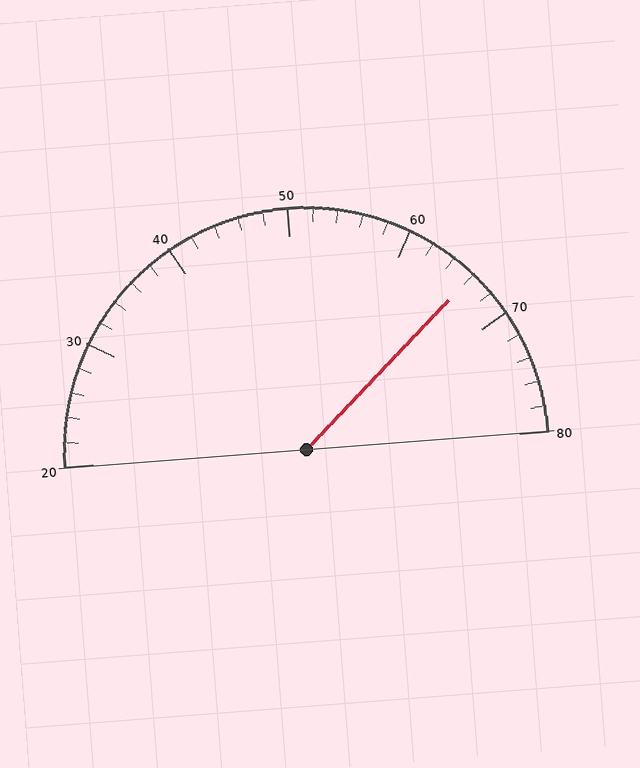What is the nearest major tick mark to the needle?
The nearest major tick mark is 70.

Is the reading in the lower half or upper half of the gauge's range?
The reading is in the upper half of the range (20 to 80).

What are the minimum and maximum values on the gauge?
The gauge ranges from 20 to 80.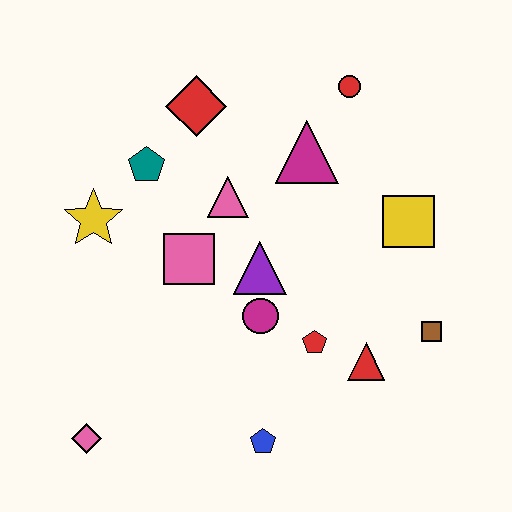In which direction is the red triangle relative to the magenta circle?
The red triangle is to the right of the magenta circle.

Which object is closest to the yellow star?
The teal pentagon is closest to the yellow star.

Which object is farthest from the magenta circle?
The red circle is farthest from the magenta circle.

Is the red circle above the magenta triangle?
Yes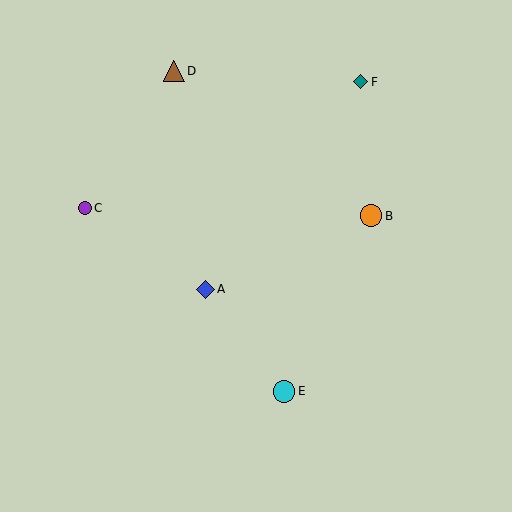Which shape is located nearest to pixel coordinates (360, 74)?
The teal diamond (labeled F) at (361, 82) is nearest to that location.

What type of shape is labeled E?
Shape E is a cyan circle.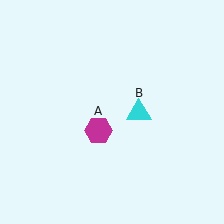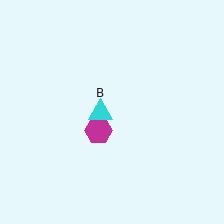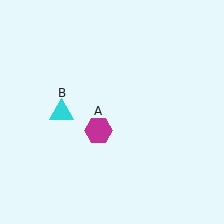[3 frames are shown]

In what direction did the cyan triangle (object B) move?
The cyan triangle (object B) moved left.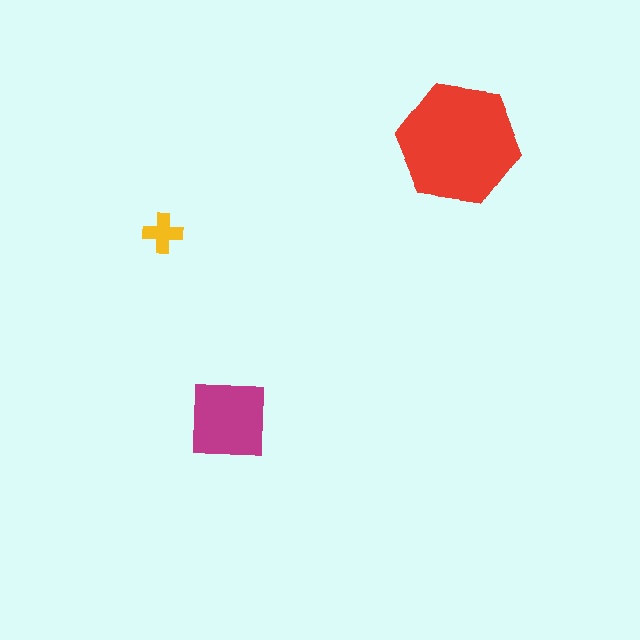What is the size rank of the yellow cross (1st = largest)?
3rd.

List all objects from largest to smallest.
The red hexagon, the magenta square, the yellow cross.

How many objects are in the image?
There are 3 objects in the image.